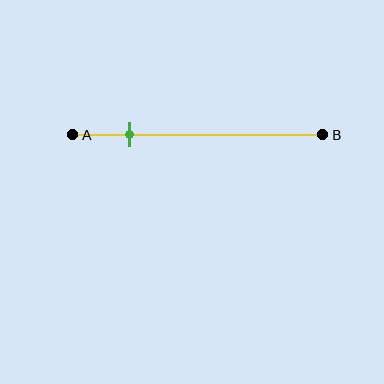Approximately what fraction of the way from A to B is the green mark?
The green mark is approximately 25% of the way from A to B.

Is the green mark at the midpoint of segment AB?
No, the mark is at about 25% from A, not at the 50% midpoint.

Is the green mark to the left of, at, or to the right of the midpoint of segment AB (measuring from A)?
The green mark is to the left of the midpoint of segment AB.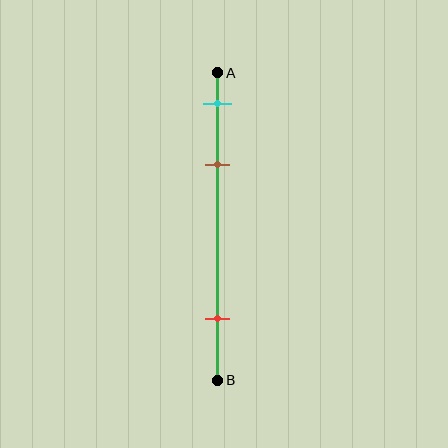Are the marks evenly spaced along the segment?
No, the marks are not evenly spaced.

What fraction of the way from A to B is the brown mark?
The brown mark is approximately 30% (0.3) of the way from A to B.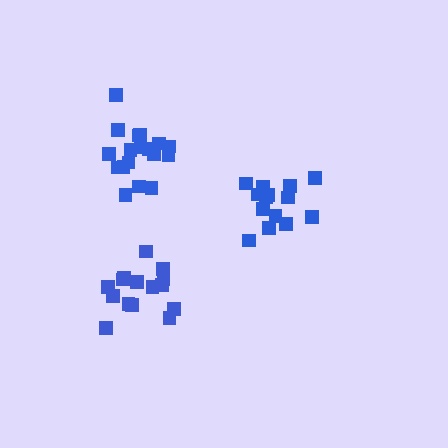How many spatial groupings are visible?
There are 3 spatial groupings.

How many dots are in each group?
Group 1: 19 dots, Group 2: 15 dots, Group 3: 14 dots (48 total).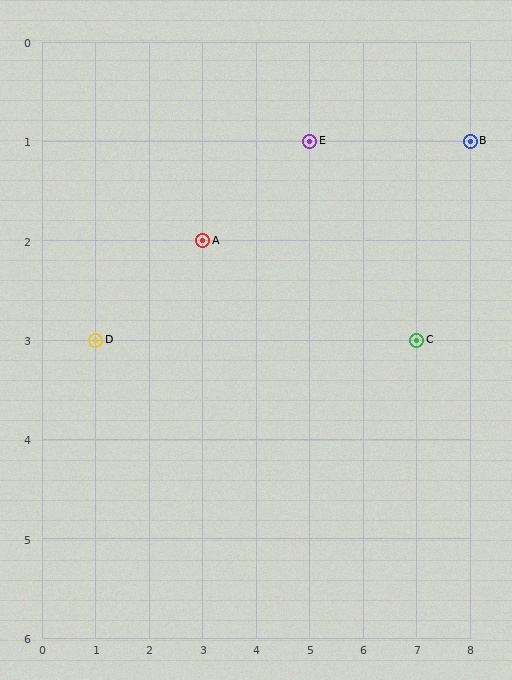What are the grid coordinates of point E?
Point E is at grid coordinates (5, 1).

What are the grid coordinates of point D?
Point D is at grid coordinates (1, 3).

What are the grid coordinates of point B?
Point B is at grid coordinates (8, 1).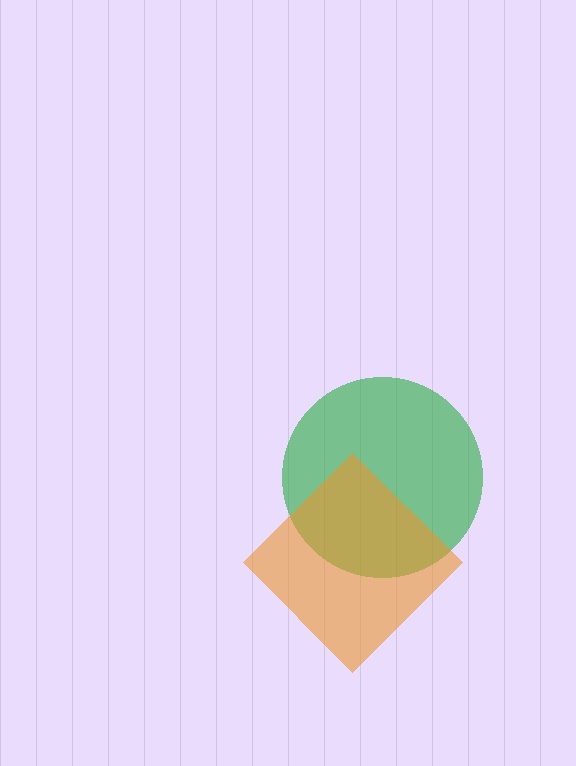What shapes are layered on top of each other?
The layered shapes are: a green circle, an orange diamond.